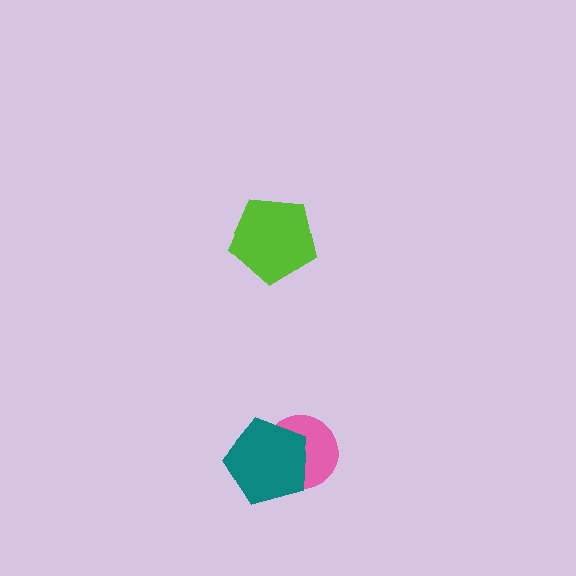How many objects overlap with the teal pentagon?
1 object overlaps with the teal pentagon.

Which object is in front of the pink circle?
The teal pentagon is in front of the pink circle.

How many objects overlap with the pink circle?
1 object overlaps with the pink circle.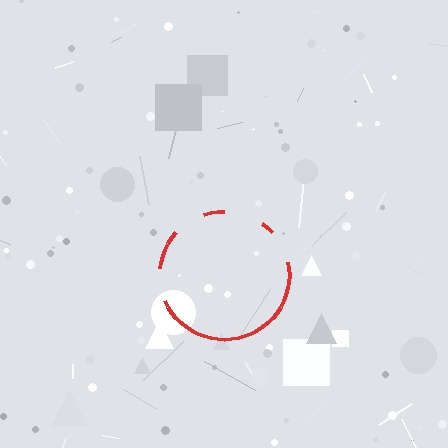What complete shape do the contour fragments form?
The contour fragments form a circle.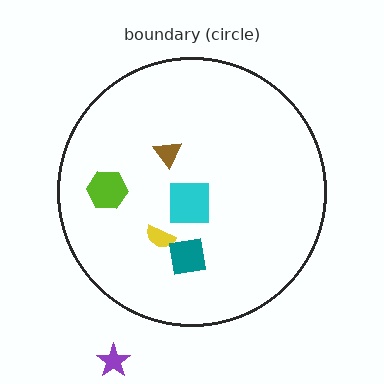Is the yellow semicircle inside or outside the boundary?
Inside.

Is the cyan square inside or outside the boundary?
Inside.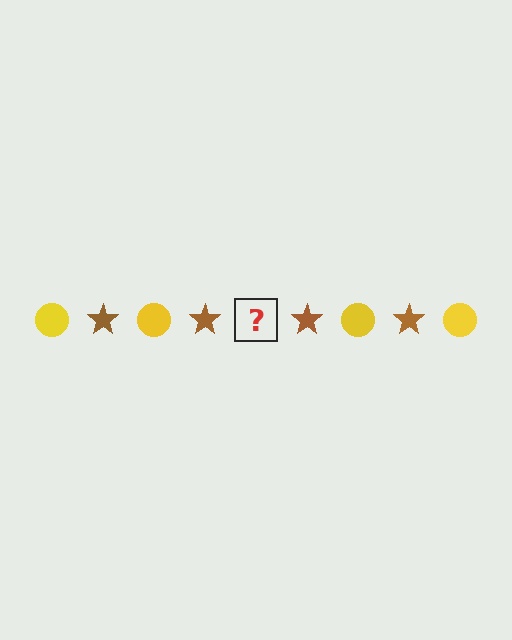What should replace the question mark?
The question mark should be replaced with a yellow circle.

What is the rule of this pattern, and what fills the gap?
The rule is that the pattern alternates between yellow circle and brown star. The gap should be filled with a yellow circle.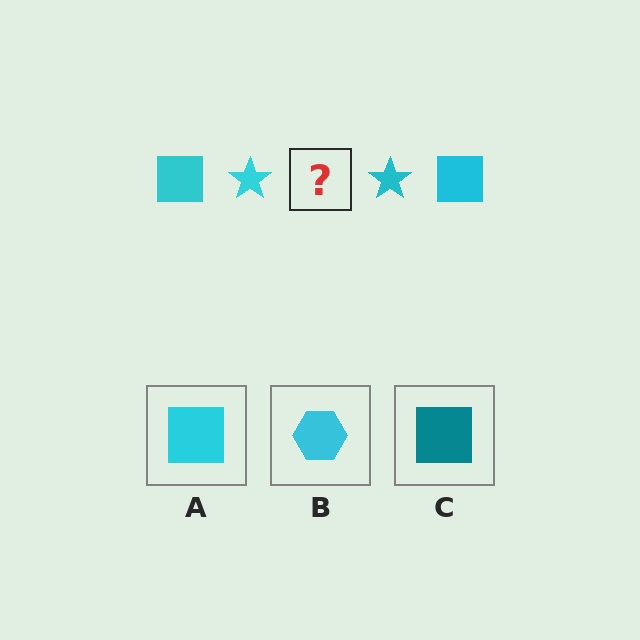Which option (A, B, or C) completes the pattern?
A.